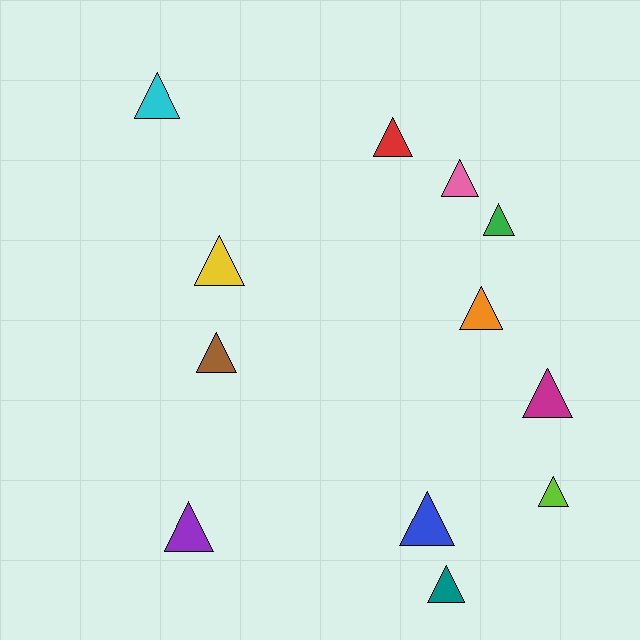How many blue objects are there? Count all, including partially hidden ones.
There is 1 blue object.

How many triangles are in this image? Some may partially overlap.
There are 12 triangles.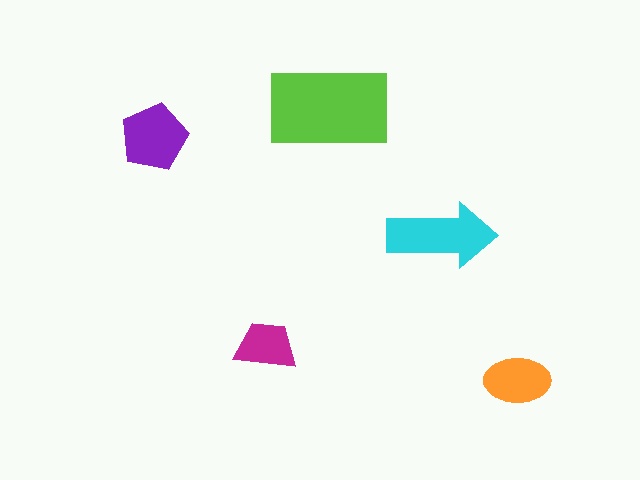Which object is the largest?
The lime rectangle.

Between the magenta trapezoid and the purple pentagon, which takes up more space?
The purple pentagon.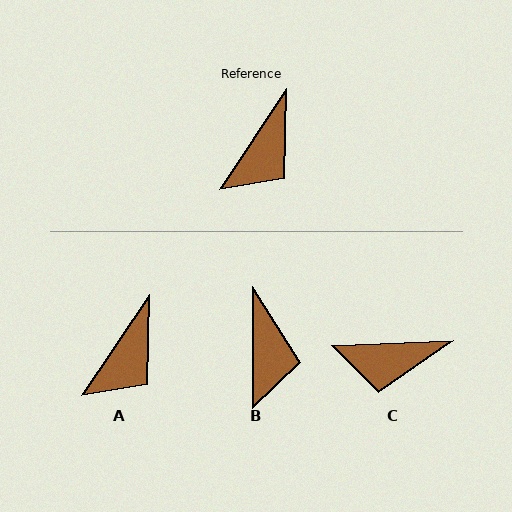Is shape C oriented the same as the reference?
No, it is off by about 55 degrees.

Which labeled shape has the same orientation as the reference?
A.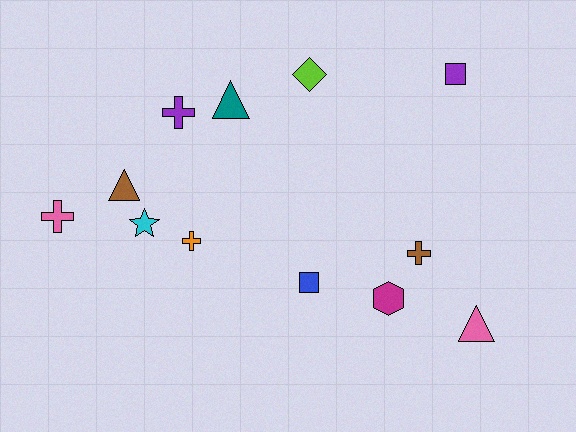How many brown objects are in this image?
There are 2 brown objects.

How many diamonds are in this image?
There is 1 diamond.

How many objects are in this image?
There are 12 objects.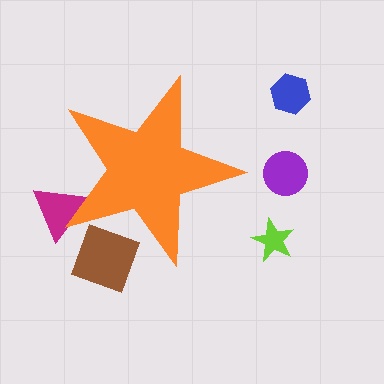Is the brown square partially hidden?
Yes, the brown square is partially hidden behind the orange star.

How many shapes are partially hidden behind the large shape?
2 shapes are partially hidden.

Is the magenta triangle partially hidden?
Yes, the magenta triangle is partially hidden behind the orange star.